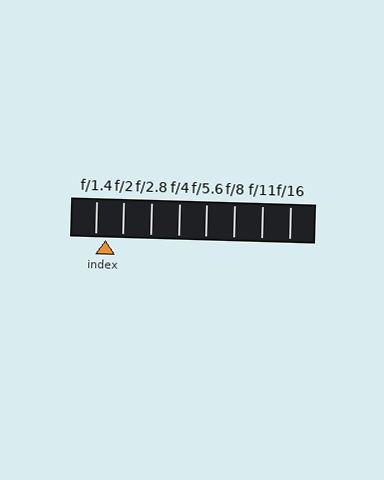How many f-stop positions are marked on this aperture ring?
There are 8 f-stop positions marked.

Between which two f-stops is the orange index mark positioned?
The index mark is between f/1.4 and f/2.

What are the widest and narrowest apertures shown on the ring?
The widest aperture shown is f/1.4 and the narrowest is f/16.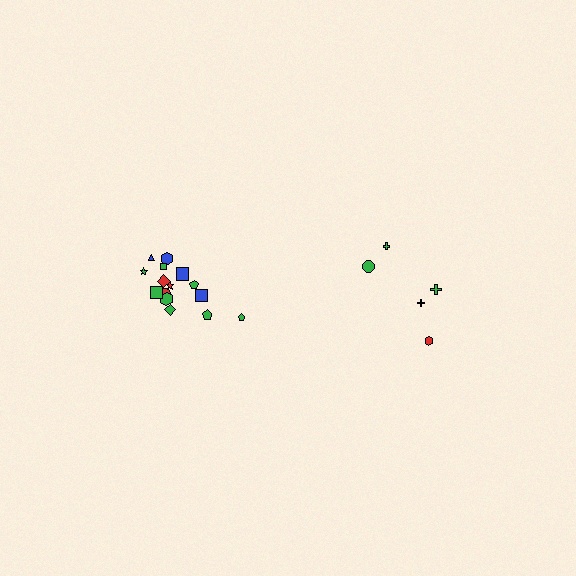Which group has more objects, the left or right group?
The left group.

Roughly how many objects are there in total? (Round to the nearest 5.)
Roughly 20 objects in total.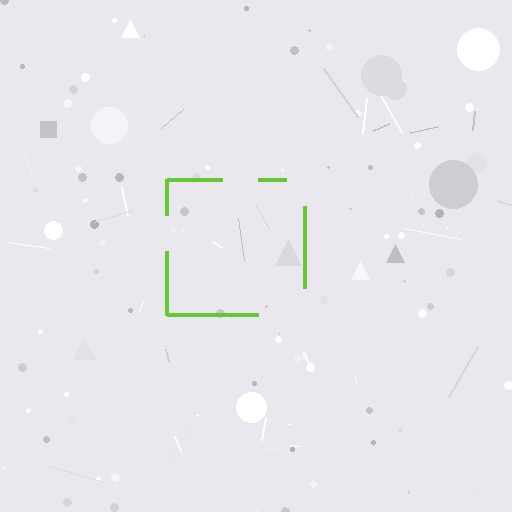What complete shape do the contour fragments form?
The contour fragments form a square.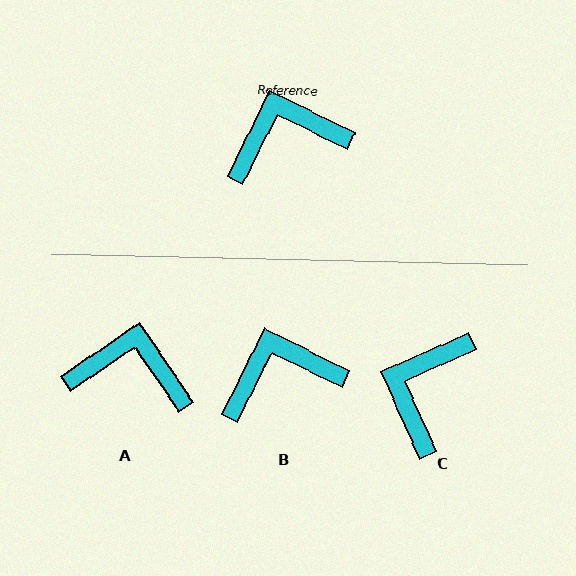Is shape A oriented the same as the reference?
No, it is off by about 29 degrees.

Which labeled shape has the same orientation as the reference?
B.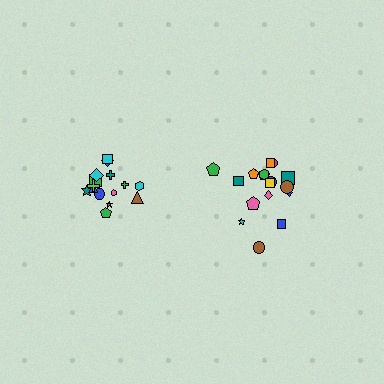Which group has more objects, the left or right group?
The right group.